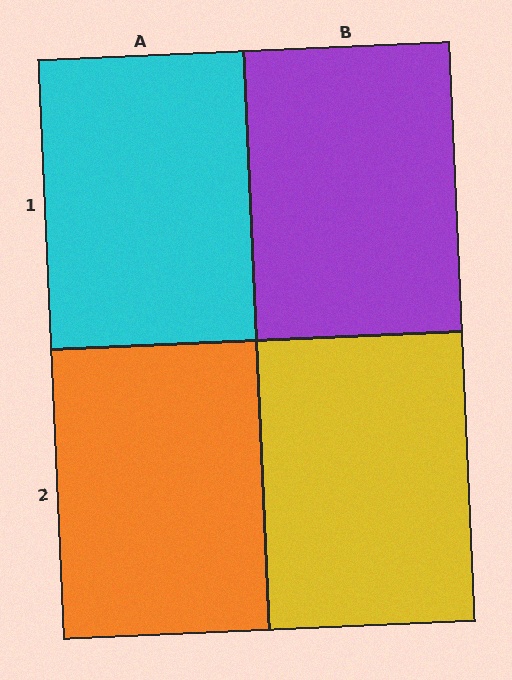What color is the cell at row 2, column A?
Orange.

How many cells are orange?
1 cell is orange.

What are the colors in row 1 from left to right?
Cyan, purple.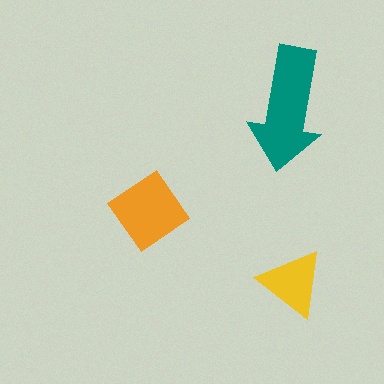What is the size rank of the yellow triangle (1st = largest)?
3rd.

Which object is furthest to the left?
The orange diamond is leftmost.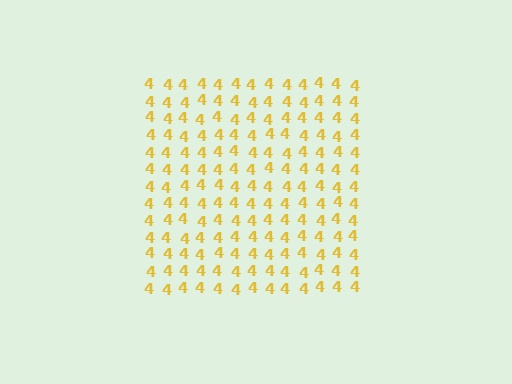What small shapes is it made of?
It is made of small digit 4's.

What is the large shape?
The large shape is a square.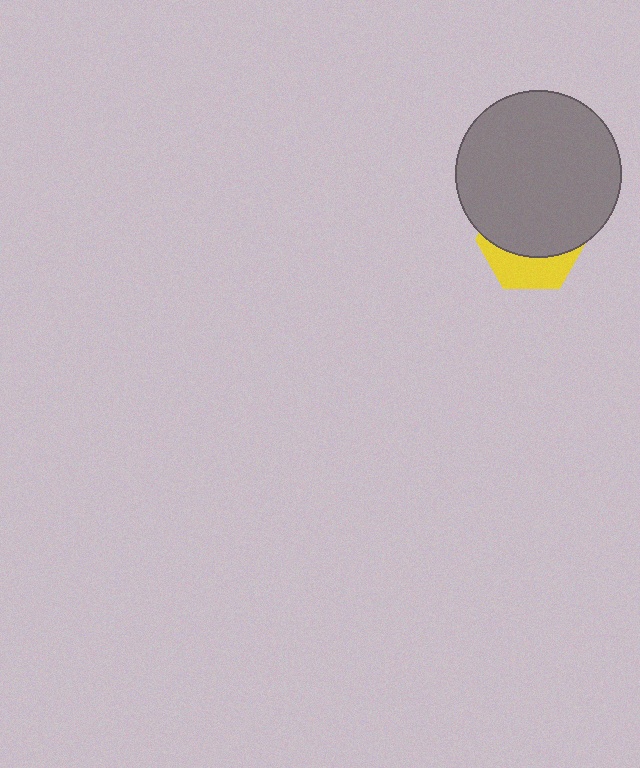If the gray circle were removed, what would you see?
You would see the complete yellow hexagon.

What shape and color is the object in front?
The object in front is a gray circle.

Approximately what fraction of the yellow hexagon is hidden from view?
Roughly 65% of the yellow hexagon is hidden behind the gray circle.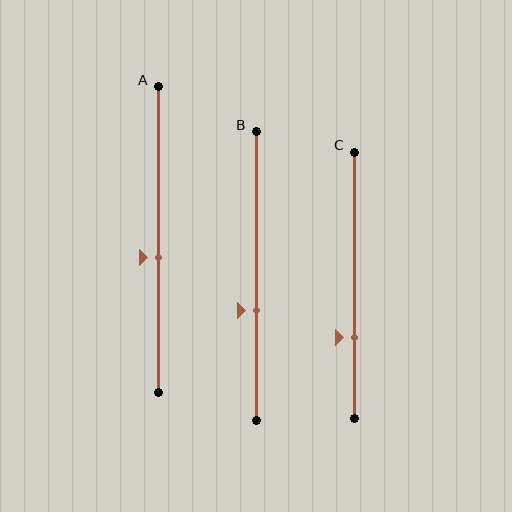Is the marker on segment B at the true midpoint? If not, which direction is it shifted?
No, the marker on segment B is shifted downward by about 12% of the segment length.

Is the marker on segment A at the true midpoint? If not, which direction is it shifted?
No, the marker on segment A is shifted downward by about 6% of the segment length.